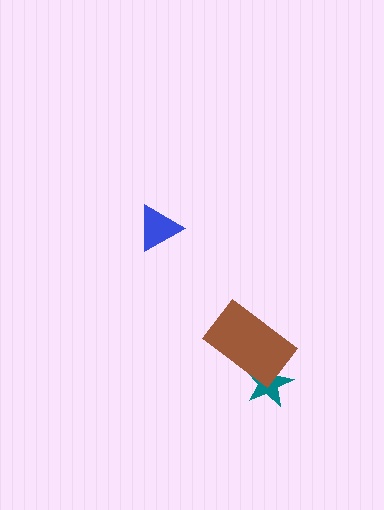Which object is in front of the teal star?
The brown rectangle is in front of the teal star.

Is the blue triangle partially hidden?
No, no other shape covers it.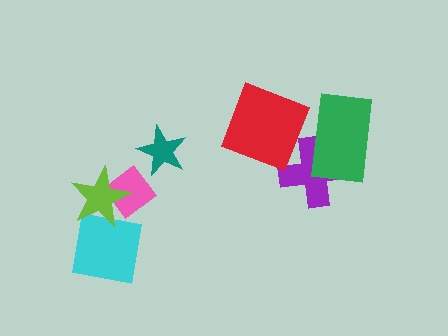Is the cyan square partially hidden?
Yes, it is partially covered by another shape.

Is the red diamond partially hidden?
No, no other shape covers it.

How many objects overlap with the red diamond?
2 objects overlap with the red diamond.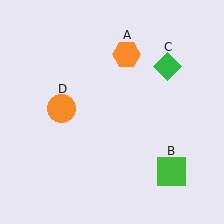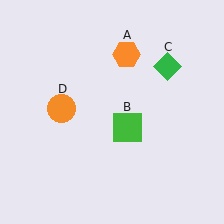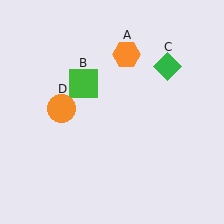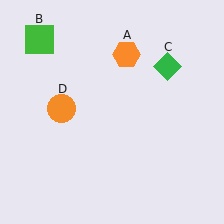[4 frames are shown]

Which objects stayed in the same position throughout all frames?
Orange hexagon (object A) and green diamond (object C) and orange circle (object D) remained stationary.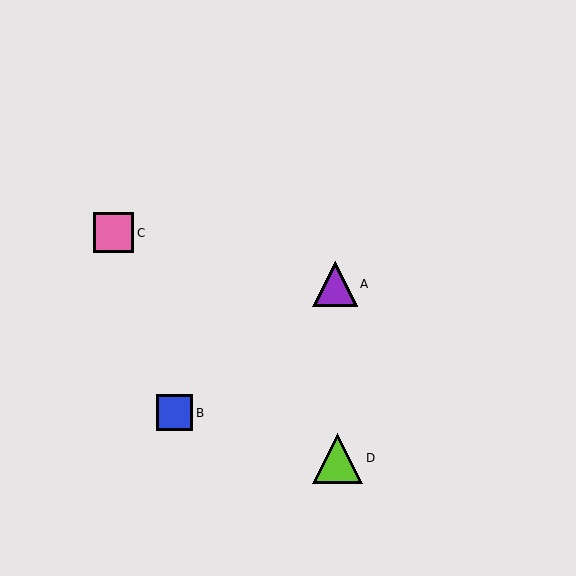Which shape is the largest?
The lime triangle (labeled D) is the largest.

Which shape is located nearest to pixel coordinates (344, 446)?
The lime triangle (labeled D) at (337, 458) is nearest to that location.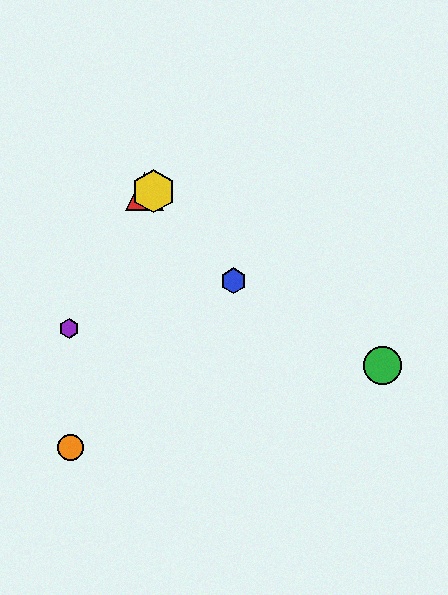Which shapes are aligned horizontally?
The red triangle, the yellow hexagon are aligned horizontally.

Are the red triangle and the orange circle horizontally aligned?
No, the red triangle is at y≈191 and the orange circle is at y≈448.